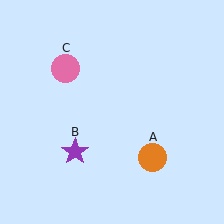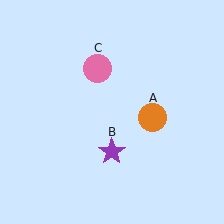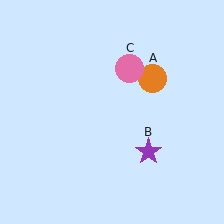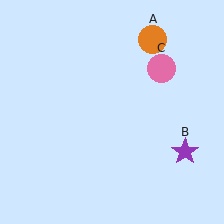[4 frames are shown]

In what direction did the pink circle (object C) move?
The pink circle (object C) moved right.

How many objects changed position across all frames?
3 objects changed position: orange circle (object A), purple star (object B), pink circle (object C).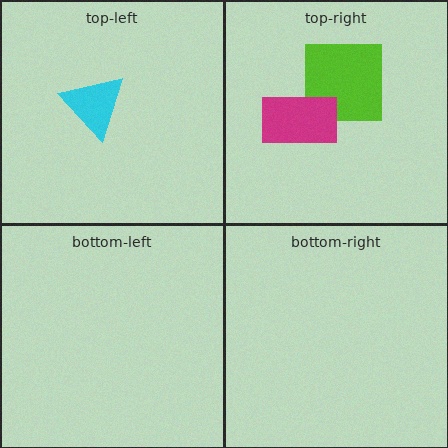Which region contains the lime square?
The top-right region.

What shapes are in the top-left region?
The cyan triangle.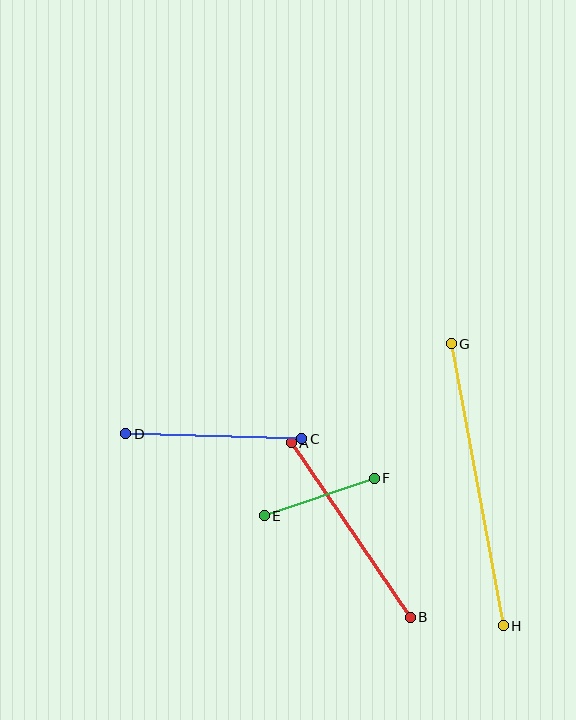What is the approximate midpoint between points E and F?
The midpoint is at approximately (319, 497) pixels.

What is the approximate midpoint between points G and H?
The midpoint is at approximately (477, 485) pixels.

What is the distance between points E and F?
The distance is approximately 116 pixels.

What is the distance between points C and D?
The distance is approximately 176 pixels.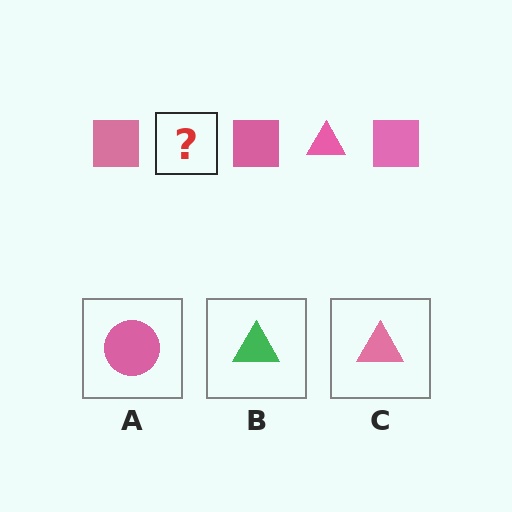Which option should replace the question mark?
Option C.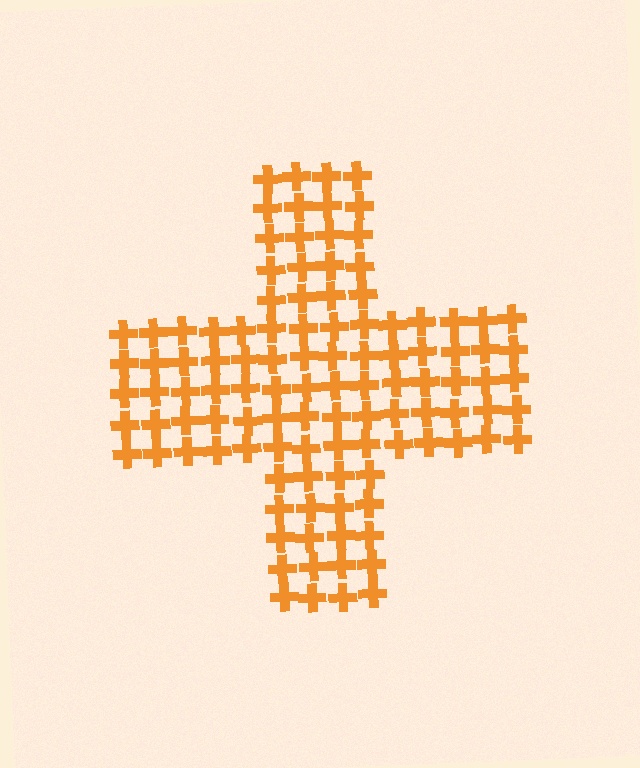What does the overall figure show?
The overall figure shows a cross.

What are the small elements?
The small elements are crosses.